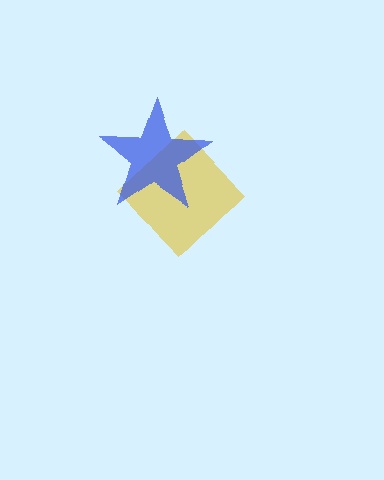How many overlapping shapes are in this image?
There are 2 overlapping shapes in the image.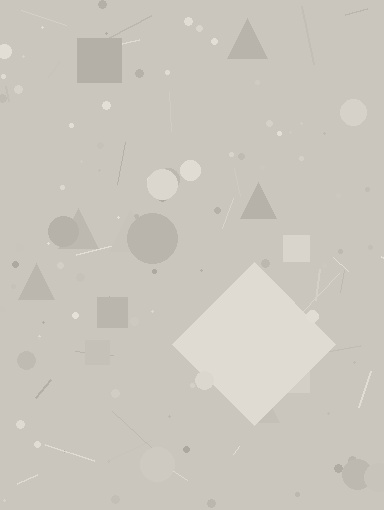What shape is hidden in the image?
A diamond is hidden in the image.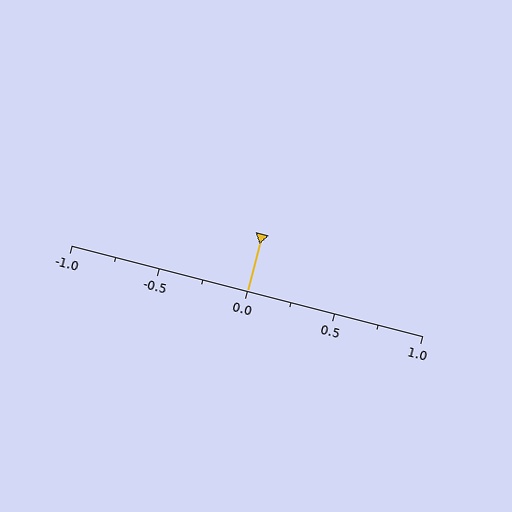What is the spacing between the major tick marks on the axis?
The major ticks are spaced 0.5 apart.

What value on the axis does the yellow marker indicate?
The marker indicates approximately 0.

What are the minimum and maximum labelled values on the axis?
The axis runs from -1.0 to 1.0.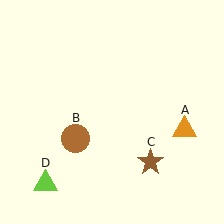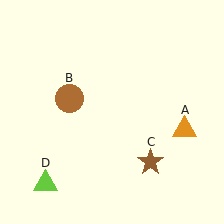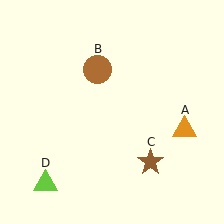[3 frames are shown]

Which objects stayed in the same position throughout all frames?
Orange triangle (object A) and brown star (object C) and lime triangle (object D) remained stationary.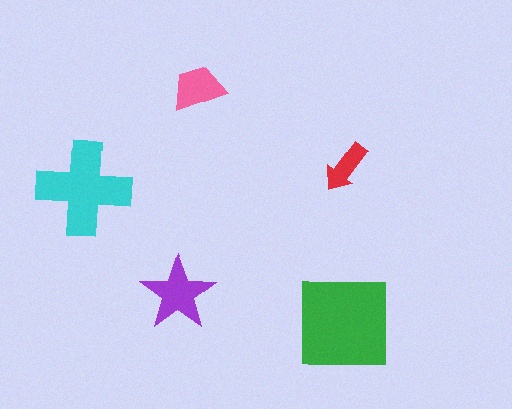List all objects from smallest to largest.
The red arrow, the pink trapezoid, the purple star, the cyan cross, the green square.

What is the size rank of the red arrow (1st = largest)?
5th.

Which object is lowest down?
The green square is bottommost.